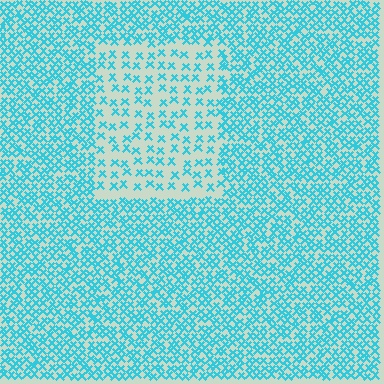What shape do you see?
I see a rectangle.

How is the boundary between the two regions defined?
The boundary is defined by a change in element density (approximately 2.3x ratio). All elements are the same color, size, and shape.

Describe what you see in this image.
The image contains small cyan elements arranged at two different densities. A rectangle-shaped region is visible where the elements are less densely packed than the surrounding area.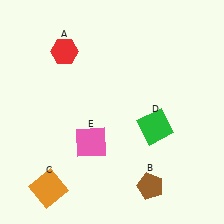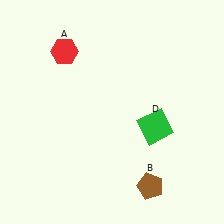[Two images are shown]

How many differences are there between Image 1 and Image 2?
There are 2 differences between the two images.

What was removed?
The pink square (E), the orange square (C) were removed in Image 2.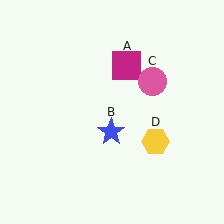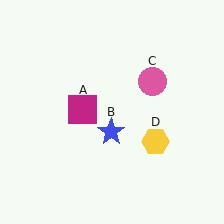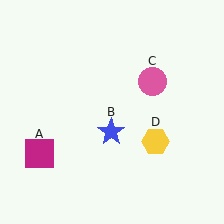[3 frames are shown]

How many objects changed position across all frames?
1 object changed position: magenta square (object A).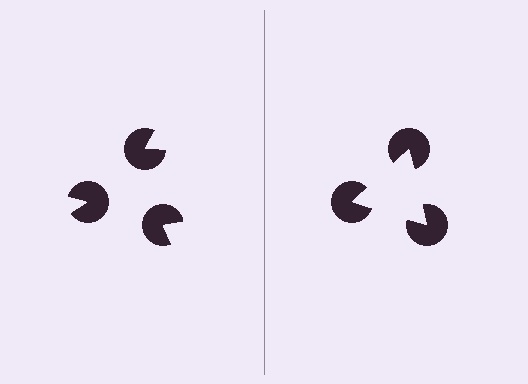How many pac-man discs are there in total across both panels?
6 — 3 on each side.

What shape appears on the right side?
An illusory triangle.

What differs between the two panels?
The pac-man discs are positioned identically on both sides; only the wedge orientations differ. On the right they align to a triangle; on the left they are misaligned.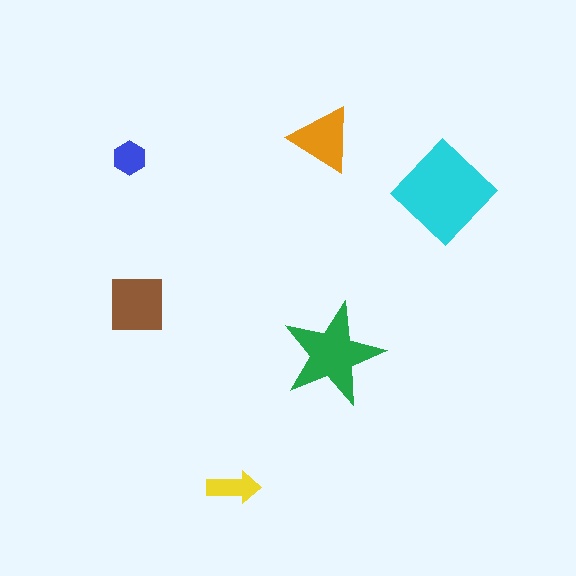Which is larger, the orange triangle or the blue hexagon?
The orange triangle.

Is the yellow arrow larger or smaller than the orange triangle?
Smaller.